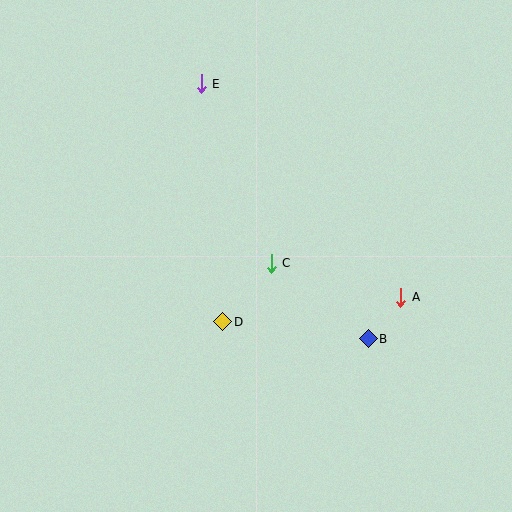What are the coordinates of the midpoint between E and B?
The midpoint between E and B is at (285, 211).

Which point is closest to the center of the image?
Point C at (271, 263) is closest to the center.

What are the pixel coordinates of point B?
Point B is at (368, 339).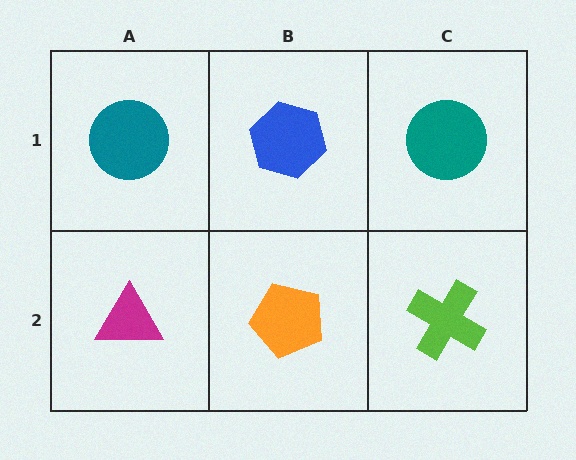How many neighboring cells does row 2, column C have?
2.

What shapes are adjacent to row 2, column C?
A teal circle (row 1, column C), an orange pentagon (row 2, column B).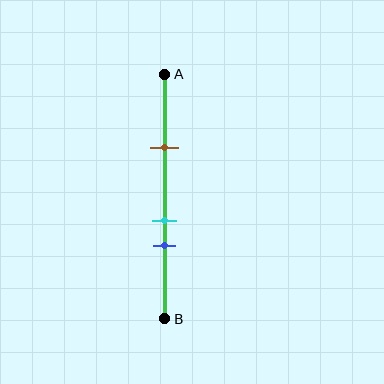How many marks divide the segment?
There are 3 marks dividing the segment.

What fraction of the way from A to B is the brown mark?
The brown mark is approximately 30% (0.3) of the way from A to B.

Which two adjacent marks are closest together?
The cyan and blue marks are the closest adjacent pair.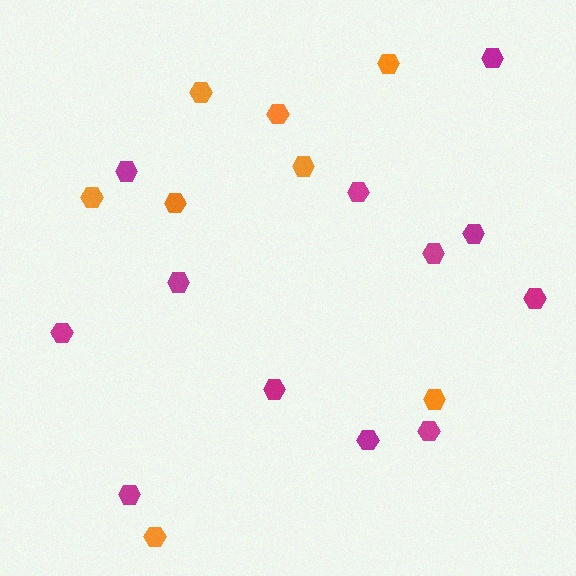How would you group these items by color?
There are 2 groups: one group of orange hexagons (8) and one group of magenta hexagons (12).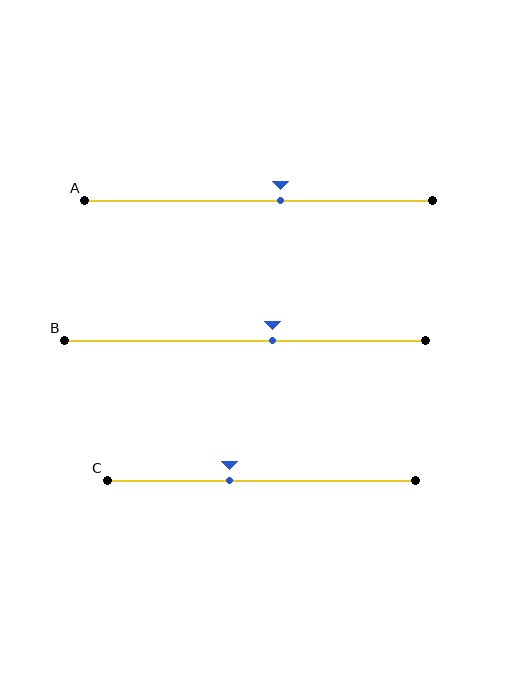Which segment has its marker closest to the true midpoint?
Segment A has its marker closest to the true midpoint.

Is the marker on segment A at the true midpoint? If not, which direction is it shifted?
No, the marker on segment A is shifted to the right by about 6% of the segment length.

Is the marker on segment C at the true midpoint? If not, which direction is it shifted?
No, the marker on segment C is shifted to the left by about 10% of the segment length.